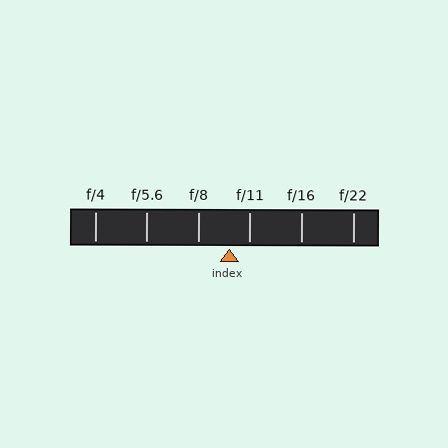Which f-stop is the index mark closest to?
The index mark is closest to f/11.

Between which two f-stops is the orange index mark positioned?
The index mark is between f/8 and f/11.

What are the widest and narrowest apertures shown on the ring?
The widest aperture shown is f/4 and the narrowest is f/22.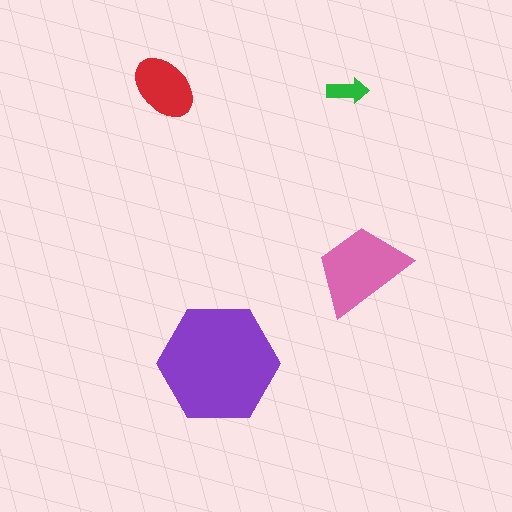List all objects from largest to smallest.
The purple hexagon, the pink trapezoid, the red ellipse, the green arrow.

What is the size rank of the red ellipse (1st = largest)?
3rd.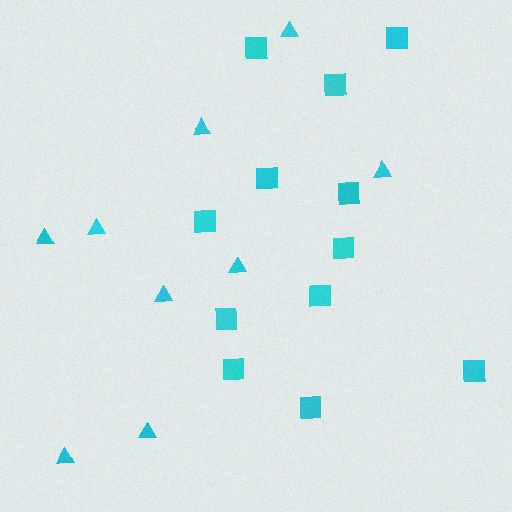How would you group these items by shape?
There are 2 groups: one group of squares (12) and one group of triangles (9).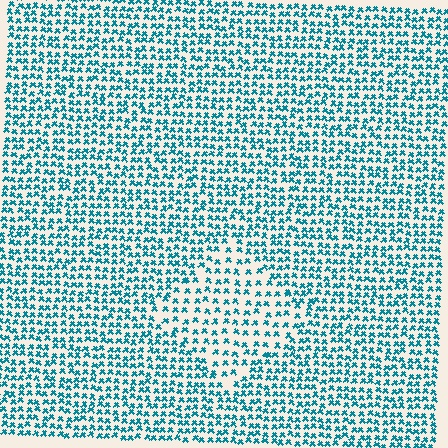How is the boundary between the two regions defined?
The boundary is defined by a change in element density (approximately 1.7x ratio). All elements are the same color, size, and shape.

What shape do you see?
I see a diamond.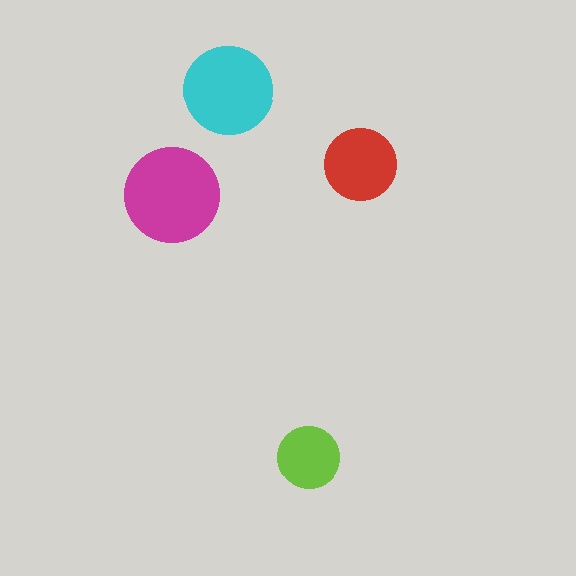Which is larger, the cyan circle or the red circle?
The cyan one.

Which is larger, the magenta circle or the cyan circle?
The magenta one.